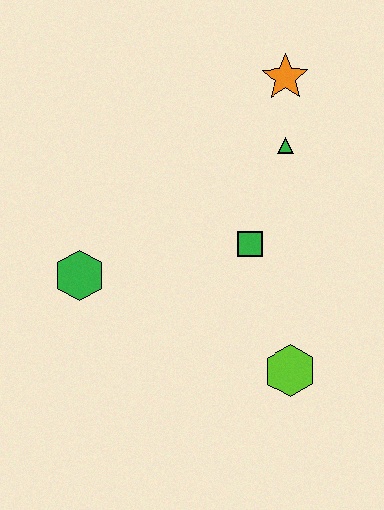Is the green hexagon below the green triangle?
Yes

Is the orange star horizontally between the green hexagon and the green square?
No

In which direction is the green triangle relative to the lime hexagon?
The green triangle is above the lime hexagon.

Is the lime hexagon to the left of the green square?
No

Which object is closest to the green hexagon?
The green square is closest to the green hexagon.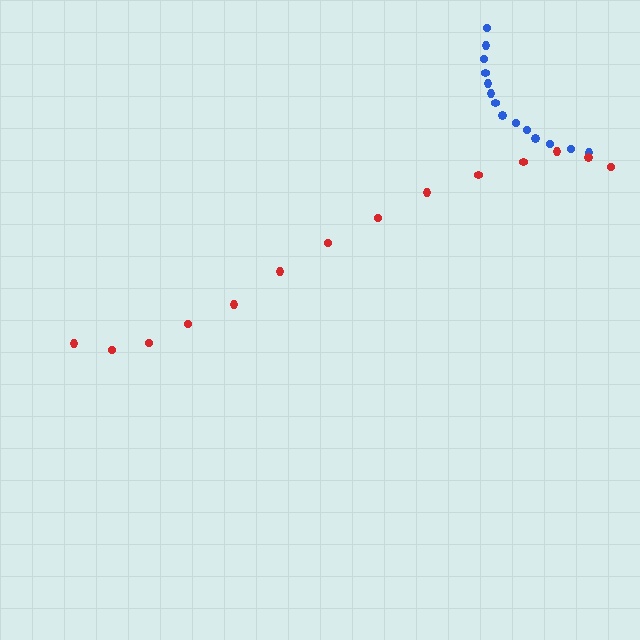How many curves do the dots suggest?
There are 2 distinct paths.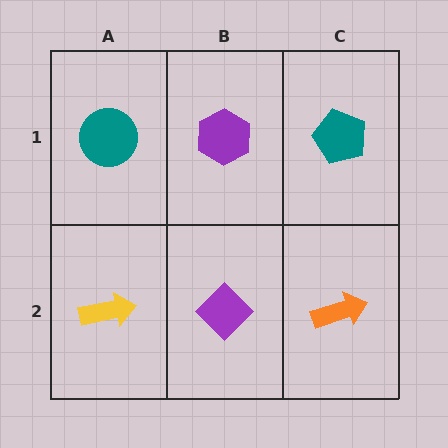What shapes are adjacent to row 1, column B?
A purple diamond (row 2, column B), a teal circle (row 1, column A), a teal pentagon (row 1, column C).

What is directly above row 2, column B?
A purple hexagon.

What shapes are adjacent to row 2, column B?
A purple hexagon (row 1, column B), a yellow arrow (row 2, column A), an orange arrow (row 2, column C).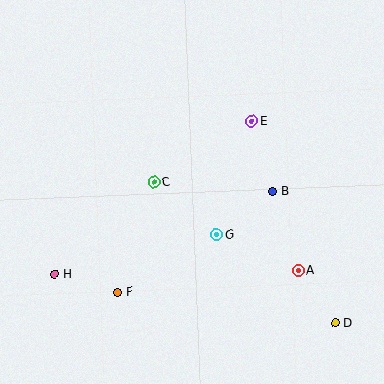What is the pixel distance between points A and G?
The distance between A and G is 90 pixels.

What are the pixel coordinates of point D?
Point D is at (335, 323).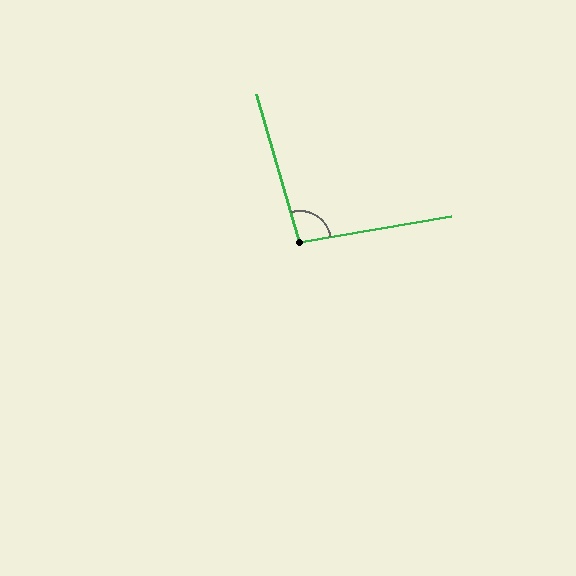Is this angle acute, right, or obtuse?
It is obtuse.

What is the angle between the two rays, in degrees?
Approximately 97 degrees.